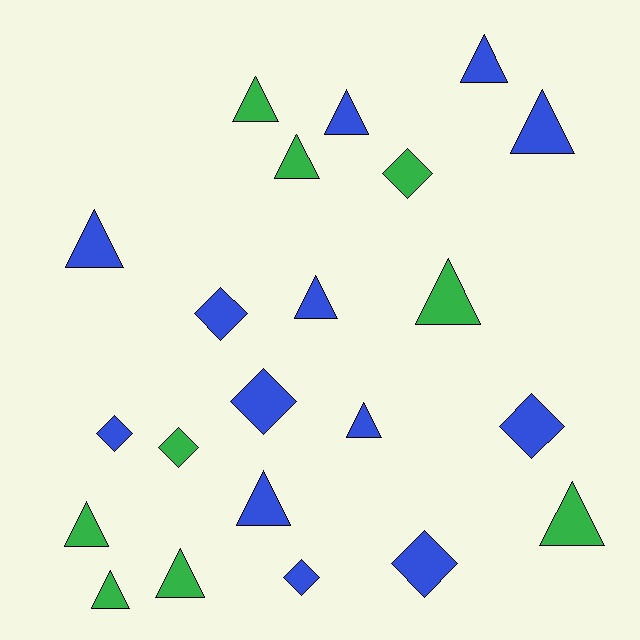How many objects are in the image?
There are 22 objects.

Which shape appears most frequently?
Triangle, with 14 objects.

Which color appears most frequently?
Blue, with 13 objects.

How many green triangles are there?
There are 7 green triangles.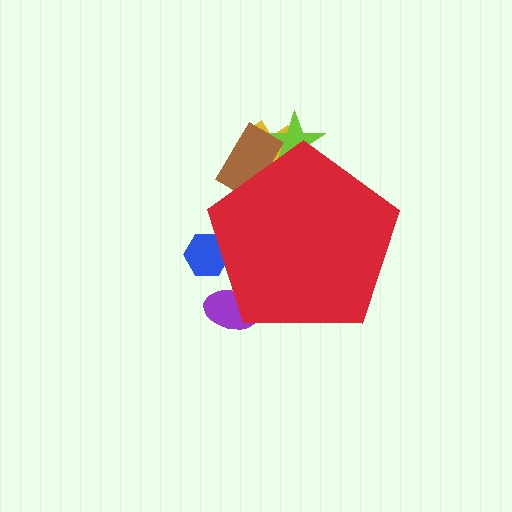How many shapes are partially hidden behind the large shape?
5 shapes are partially hidden.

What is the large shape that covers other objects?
A red pentagon.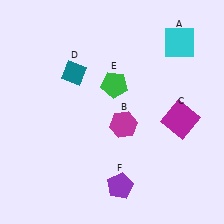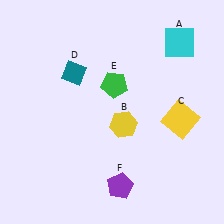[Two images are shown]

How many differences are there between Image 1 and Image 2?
There are 2 differences between the two images.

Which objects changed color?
B changed from magenta to yellow. C changed from magenta to yellow.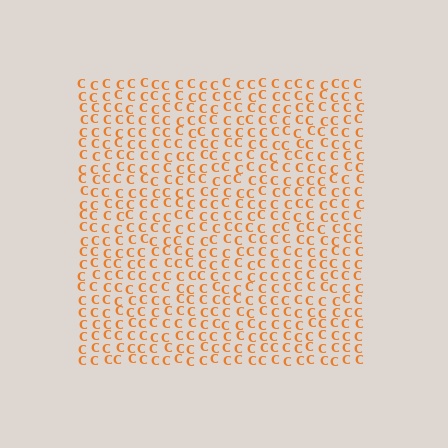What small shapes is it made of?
It is made of small letter C's.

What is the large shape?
The large shape is a square.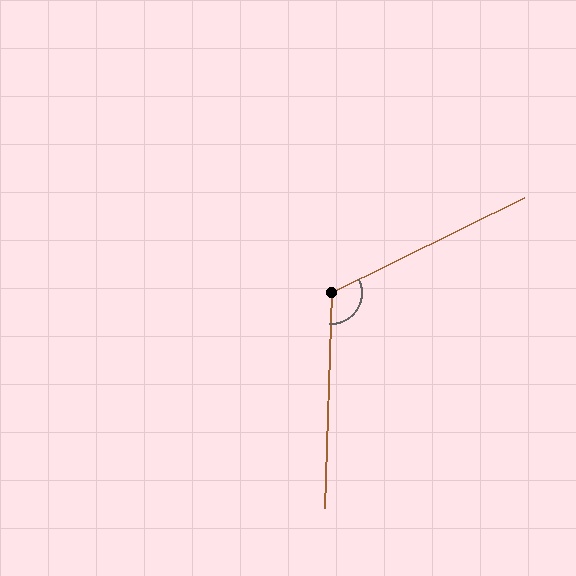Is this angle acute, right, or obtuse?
It is obtuse.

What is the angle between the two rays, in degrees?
Approximately 118 degrees.